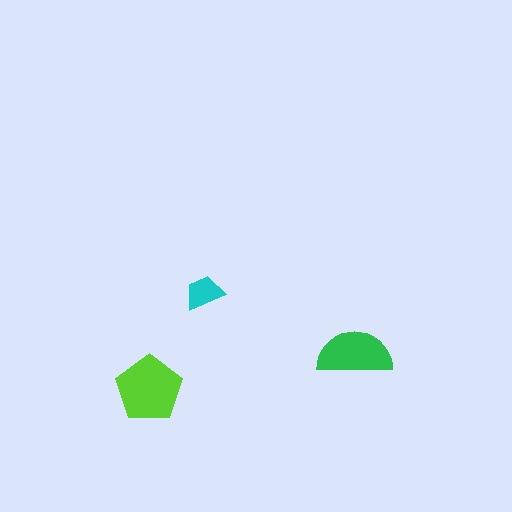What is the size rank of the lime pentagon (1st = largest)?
1st.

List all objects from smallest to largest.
The cyan trapezoid, the green semicircle, the lime pentagon.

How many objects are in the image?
There are 3 objects in the image.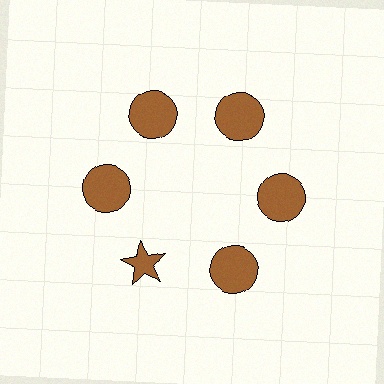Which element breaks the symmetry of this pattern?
The brown star at roughly the 7 o'clock position breaks the symmetry. All other shapes are brown circles.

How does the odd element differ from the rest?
It has a different shape: star instead of circle.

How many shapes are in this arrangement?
There are 6 shapes arranged in a ring pattern.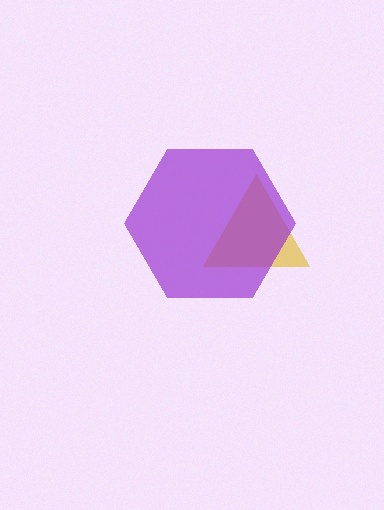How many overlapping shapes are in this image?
There are 2 overlapping shapes in the image.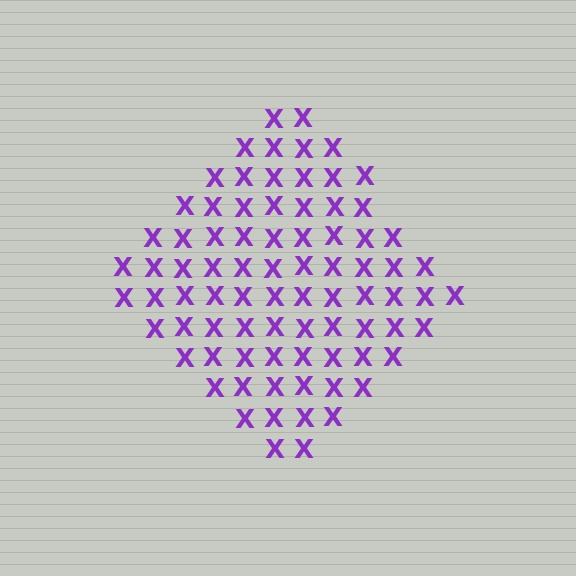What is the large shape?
The large shape is a diamond.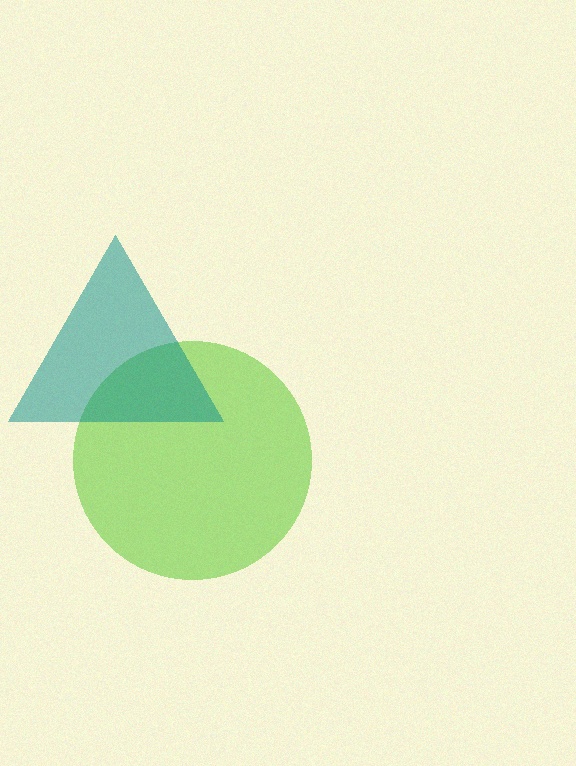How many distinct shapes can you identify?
There are 2 distinct shapes: a lime circle, a teal triangle.